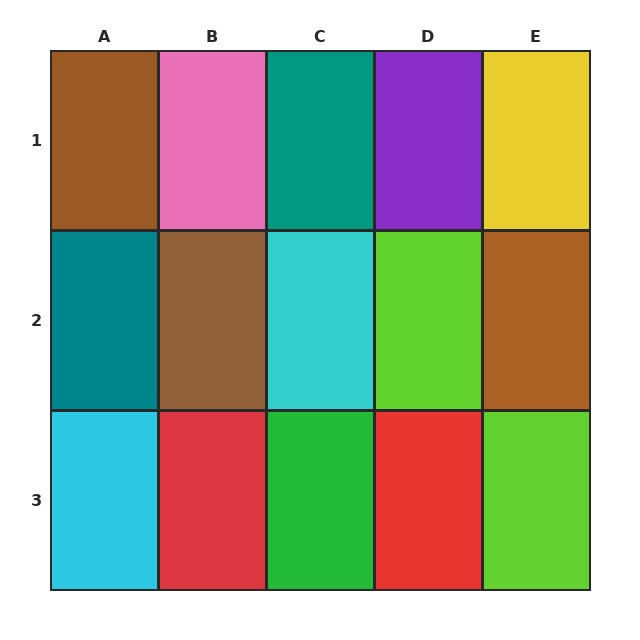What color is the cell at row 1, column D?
Purple.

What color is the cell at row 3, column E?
Lime.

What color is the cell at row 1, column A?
Brown.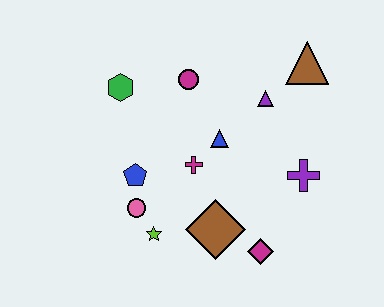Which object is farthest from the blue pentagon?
The brown triangle is farthest from the blue pentagon.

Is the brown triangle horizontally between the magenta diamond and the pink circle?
No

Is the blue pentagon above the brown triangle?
No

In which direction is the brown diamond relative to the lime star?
The brown diamond is to the right of the lime star.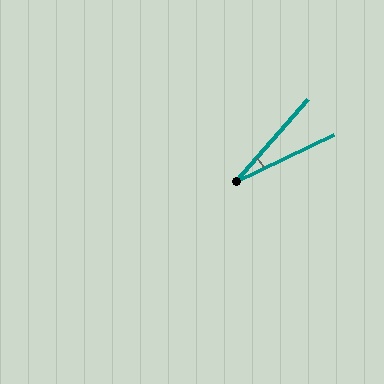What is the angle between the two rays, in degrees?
Approximately 23 degrees.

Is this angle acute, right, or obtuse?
It is acute.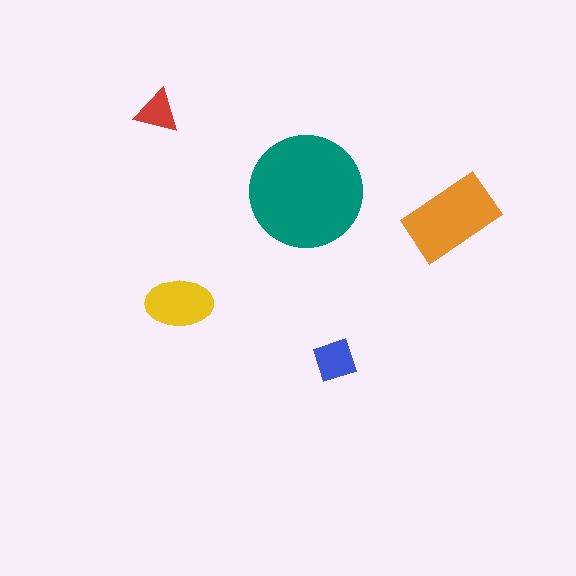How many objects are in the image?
There are 5 objects in the image.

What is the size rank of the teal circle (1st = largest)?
1st.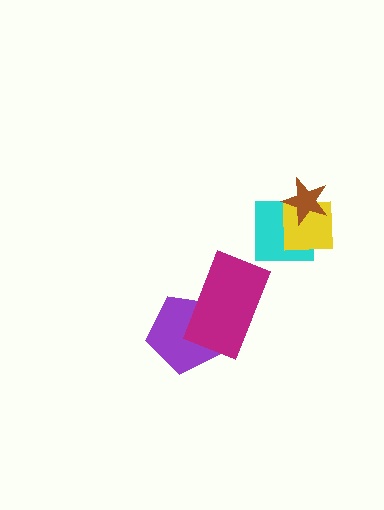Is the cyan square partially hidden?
Yes, it is partially covered by another shape.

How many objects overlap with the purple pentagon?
1 object overlaps with the purple pentagon.